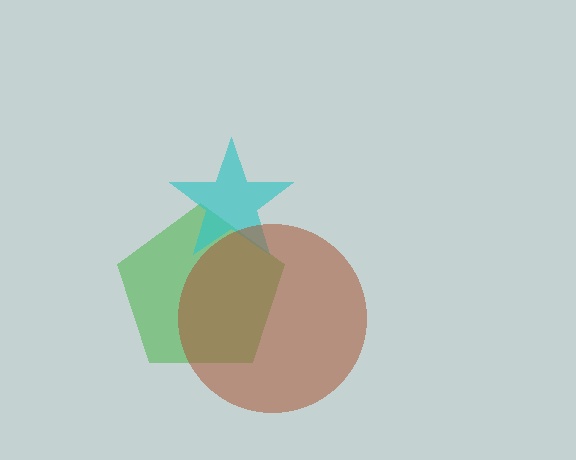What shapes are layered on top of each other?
The layered shapes are: a green pentagon, a cyan star, a brown circle.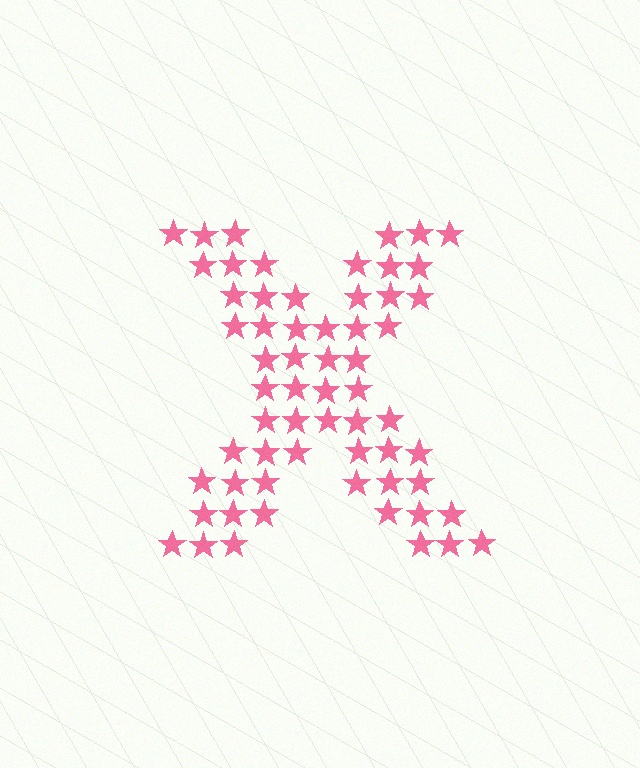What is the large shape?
The large shape is the letter X.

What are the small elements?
The small elements are stars.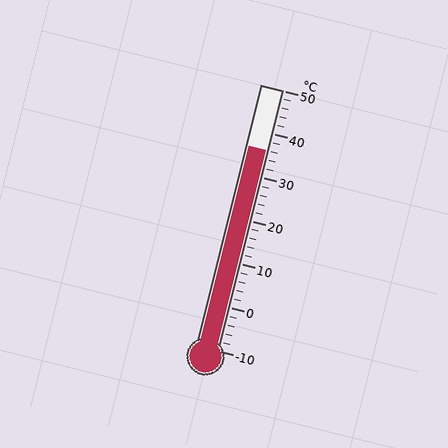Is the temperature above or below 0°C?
The temperature is above 0°C.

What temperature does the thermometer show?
The thermometer shows approximately 36°C.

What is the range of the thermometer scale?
The thermometer scale ranges from -10°C to 50°C.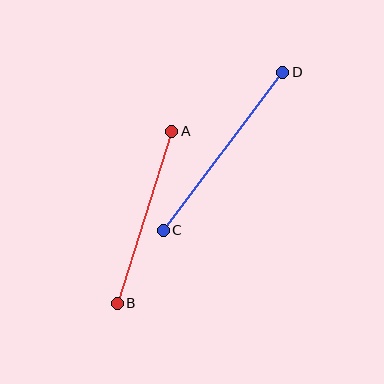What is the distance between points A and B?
The distance is approximately 180 pixels.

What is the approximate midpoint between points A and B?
The midpoint is at approximately (144, 217) pixels.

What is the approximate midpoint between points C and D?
The midpoint is at approximately (223, 151) pixels.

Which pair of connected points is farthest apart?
Points C and D are farthest apart.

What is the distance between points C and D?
The distance is approximately 198 pixels.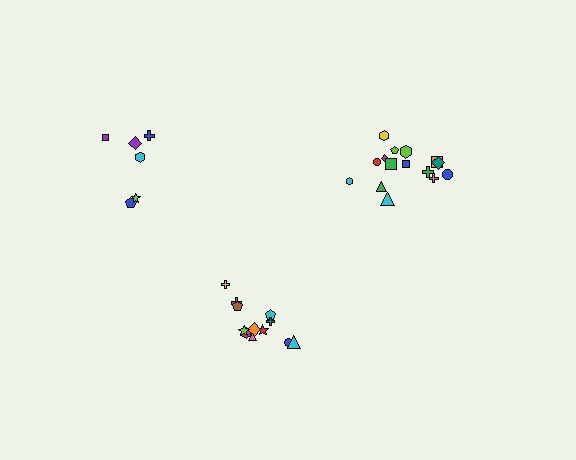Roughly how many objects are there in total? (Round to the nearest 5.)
Roughly 35 objects in total.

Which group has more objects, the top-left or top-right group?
The top-right group.